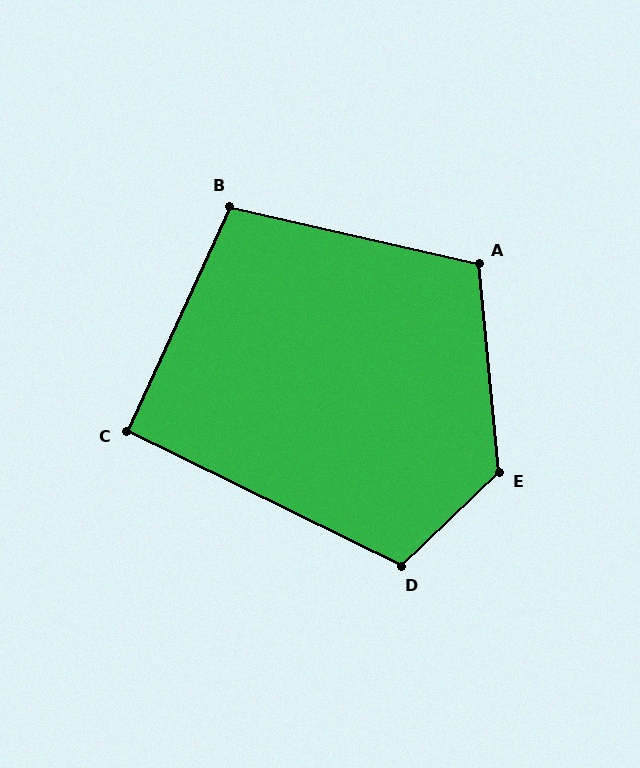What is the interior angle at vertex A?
Approximately 108 degrees (obtuse).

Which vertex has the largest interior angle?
E, at approximately 129 degrees.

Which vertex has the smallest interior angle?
C, at approximately 91 degrees.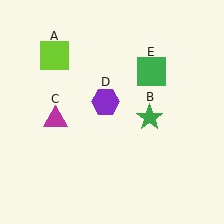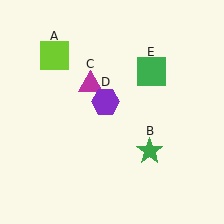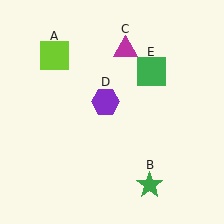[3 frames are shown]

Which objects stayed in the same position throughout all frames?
Lime square (object A) and purple hexagon (object D) and green square (object E) remained stationary.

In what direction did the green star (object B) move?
The green star (object B) moved down.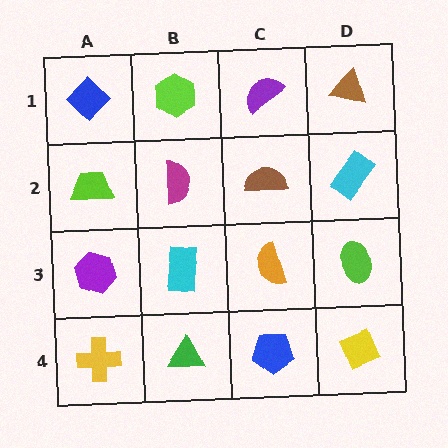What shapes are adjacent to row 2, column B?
A lime hexagon (row 1, column B), a cyan rectangle (row 3, column B), a lime trapezoid (row 2, column A), a brown semicircle (row 2, column C).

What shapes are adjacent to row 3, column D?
A cyan rectangle (row 2, column D), a yellow diamond (row 4, column D), an orange semicircle (row 3, column C).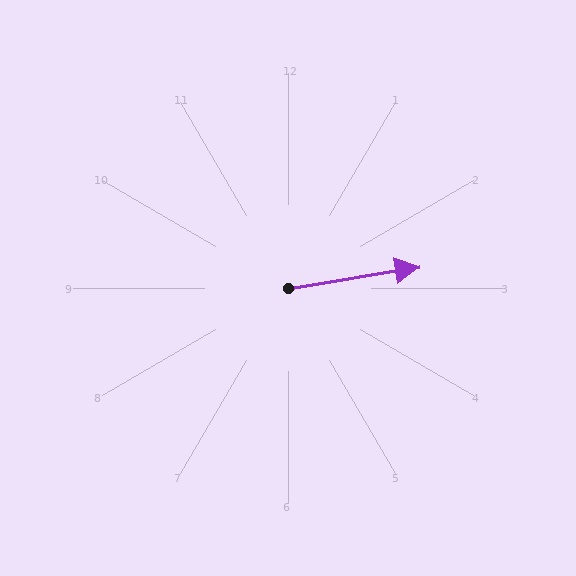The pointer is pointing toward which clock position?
Roughly 3 o'clock.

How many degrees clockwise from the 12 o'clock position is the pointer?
Approximately 81 degrees.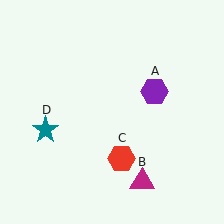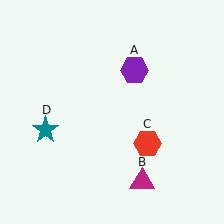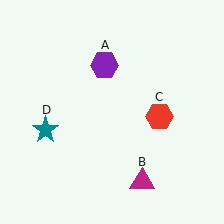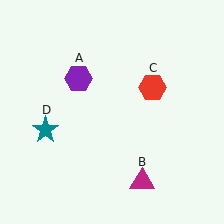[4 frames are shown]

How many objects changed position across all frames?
2 objects changed position: purple hexagon (object A), red hexagon (object C).